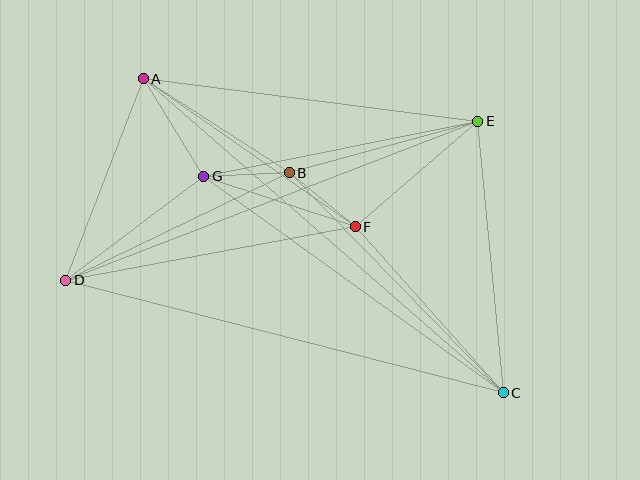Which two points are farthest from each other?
Points A and C are farthest from each other.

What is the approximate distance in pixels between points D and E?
The distance between D and E is approximately 441 pixels.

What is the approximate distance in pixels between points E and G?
The distance between E and G is approximately 279 pixels.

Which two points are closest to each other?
Points B and G are closest to each other.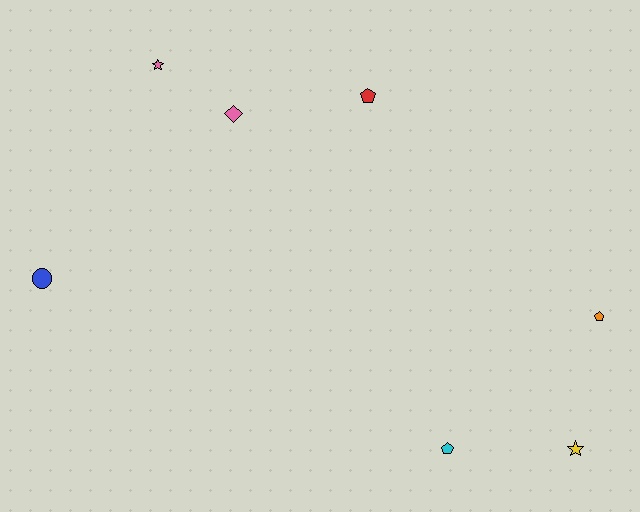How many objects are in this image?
There are 7 objects.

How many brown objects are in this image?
There are no brown objects.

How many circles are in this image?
There is 1 circle.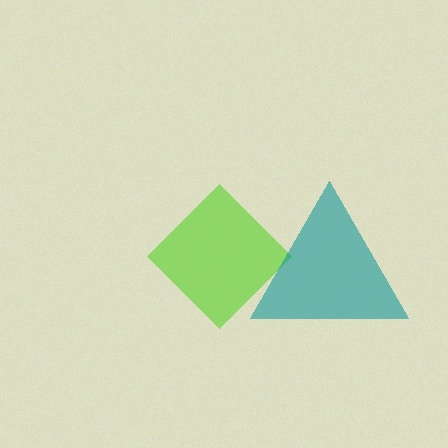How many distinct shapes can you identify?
There are 2 distinct shapes: a lime diamond, a teal triangle.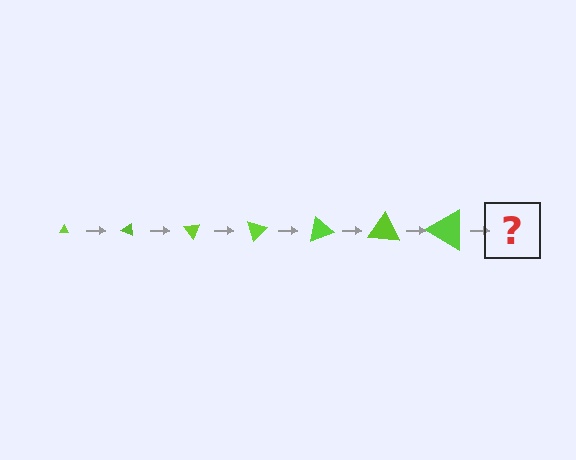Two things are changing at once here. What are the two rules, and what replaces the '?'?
The two rules are that the triangle grows larger each step and it rotates 25 degrees each step. The '?' should be a triangle, larger than the previous one and rotated 175 degrees from the start.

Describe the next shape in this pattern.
It should be a triangle, larger than the previous one and rotated 175 degrees from the start.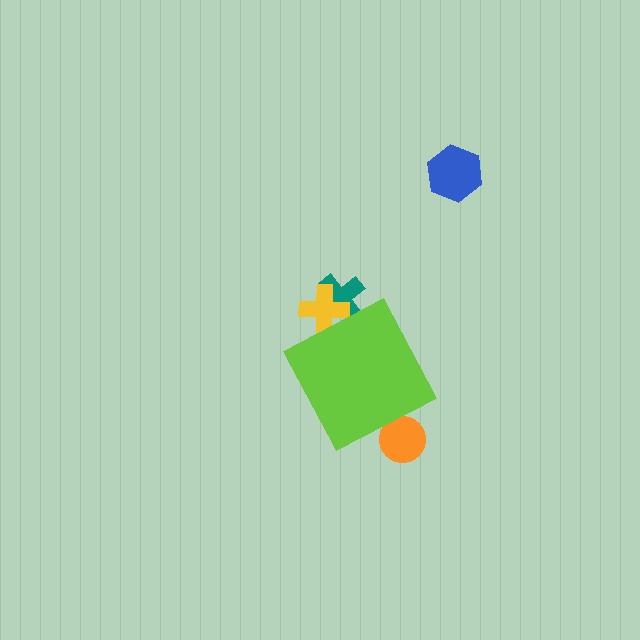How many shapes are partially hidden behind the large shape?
3 shapes are partially hidden.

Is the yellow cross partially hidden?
Yes, the yellow cross is partially hidden behind the lime diamond.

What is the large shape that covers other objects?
A lime diamond.